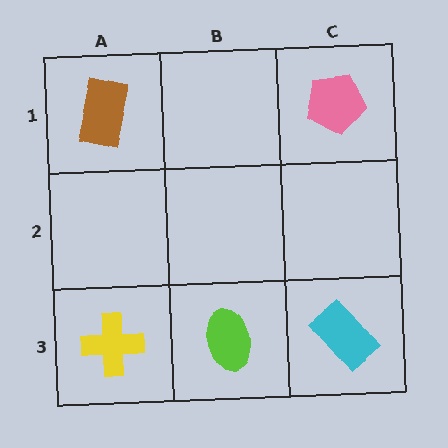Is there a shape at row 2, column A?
No, that cell is empty.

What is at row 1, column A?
A brown rectangle.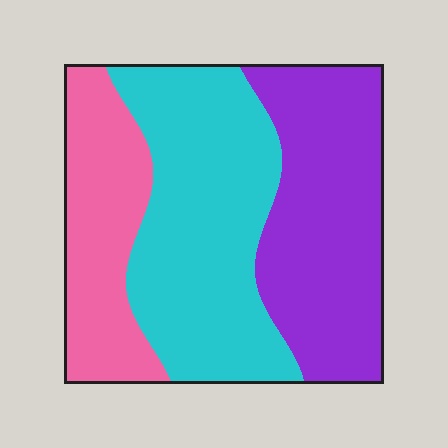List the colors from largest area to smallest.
From largest to smallest: cyan, purple, pink.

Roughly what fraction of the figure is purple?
Purple covers around 35% of the figure.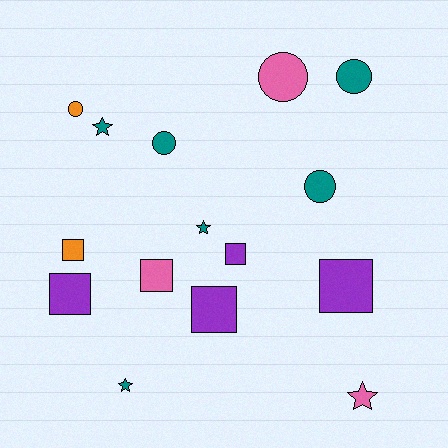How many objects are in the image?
There are 15 objects.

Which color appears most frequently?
Teal, with 6 objects.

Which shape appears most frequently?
Square, with 6 objects.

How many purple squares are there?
There are 4 purple squares.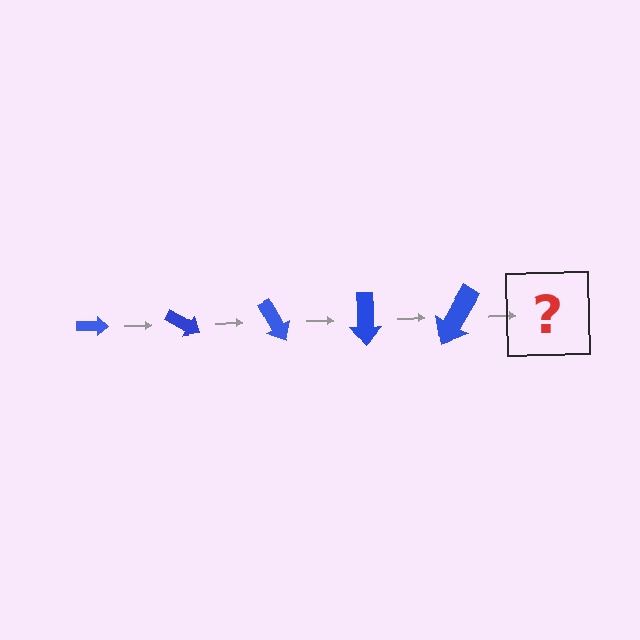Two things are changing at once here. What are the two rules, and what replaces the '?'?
The two rules are that the arrow grows larger each step and it rotates 30 degrees each step. The '?' should be an arrow, larger than the previous one and rotated 150 degrees from the start.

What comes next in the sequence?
The next element should be an arrow, larger than the previous one and rotated 150 degrees from the start.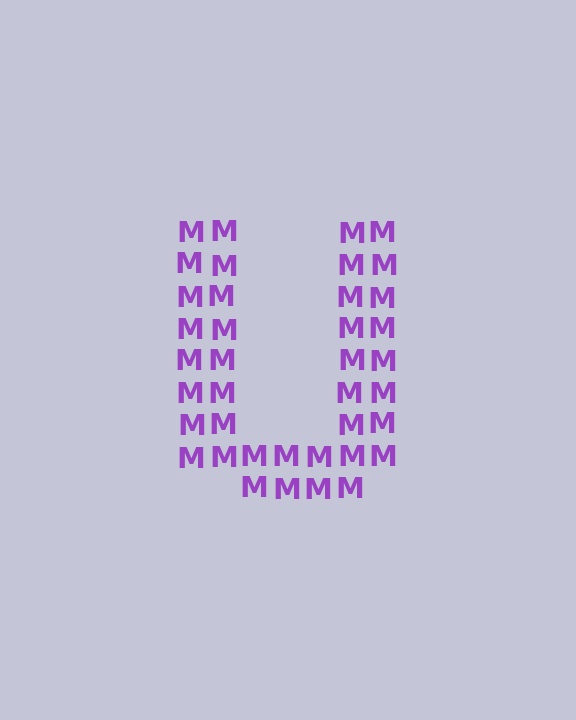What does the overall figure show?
The overall figure shows the letter U.